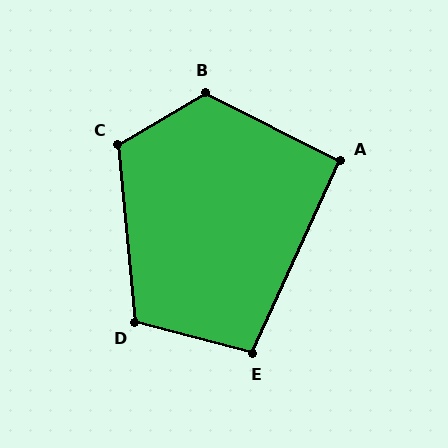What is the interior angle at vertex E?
Approximately 100 degrees (obtuse).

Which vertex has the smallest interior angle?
A, at approximately 92 degrees.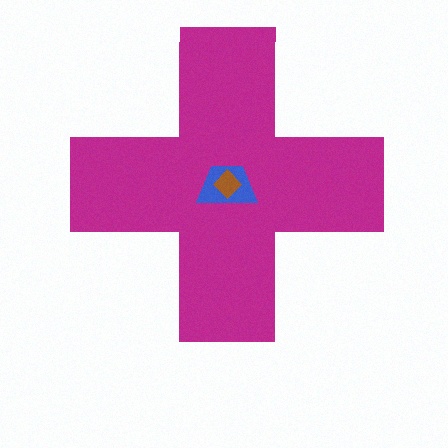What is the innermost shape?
The brown diamond.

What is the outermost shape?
The magenta cross.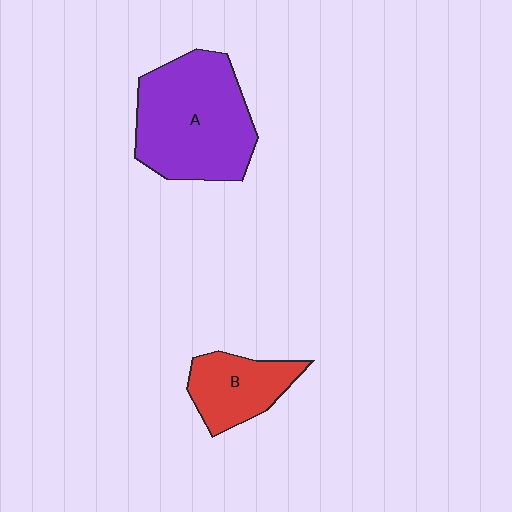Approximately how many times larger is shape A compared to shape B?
Approximately 2.1 times.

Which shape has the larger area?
Shape A (purple).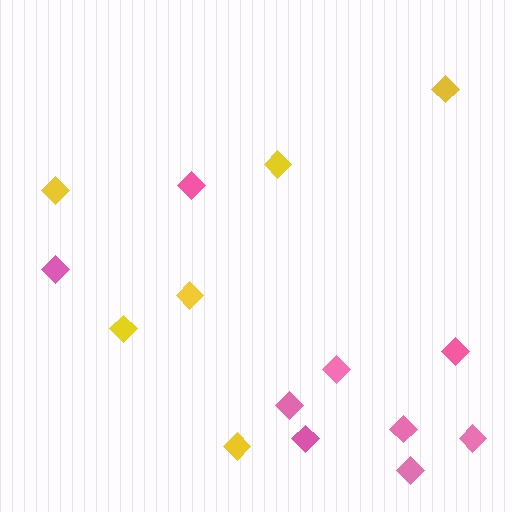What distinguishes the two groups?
There are 2 groups: one group of yellow diamonds (6) and one group of pink diamonds (9).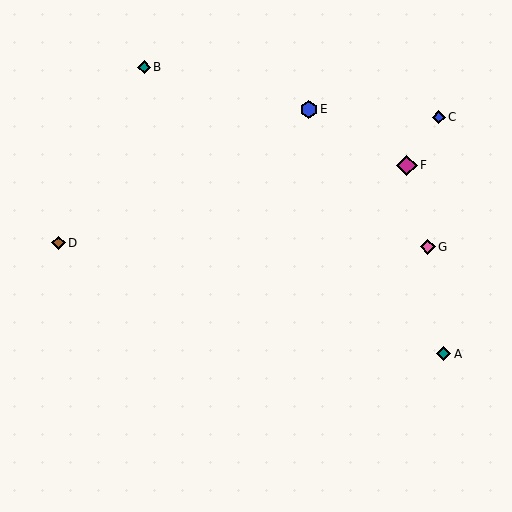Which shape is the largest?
The magenta diamond (labeled F) is the largest.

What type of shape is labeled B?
Shape B is a teal diamond.